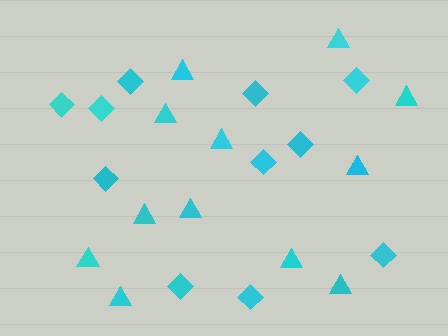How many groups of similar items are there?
There are 2 groups: one group of triangles (12) and one group of diamonds (11).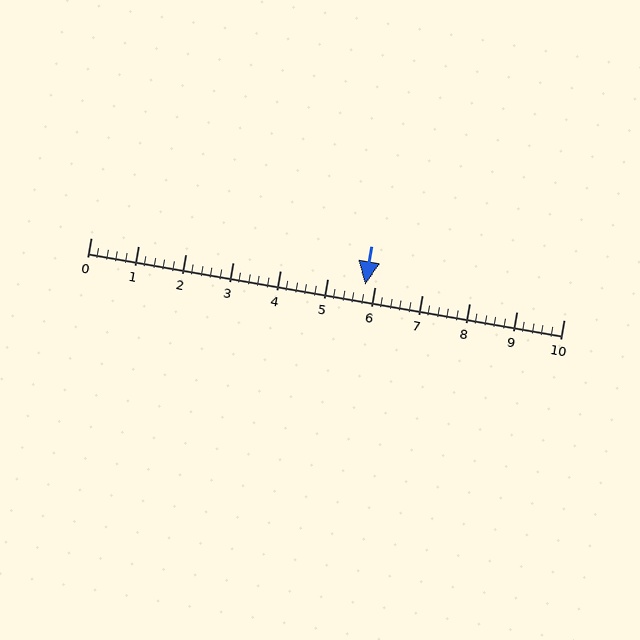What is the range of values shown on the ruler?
The ruler shows values from 0 to 10.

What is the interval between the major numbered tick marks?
The major tick marks are spaced 1 units apart.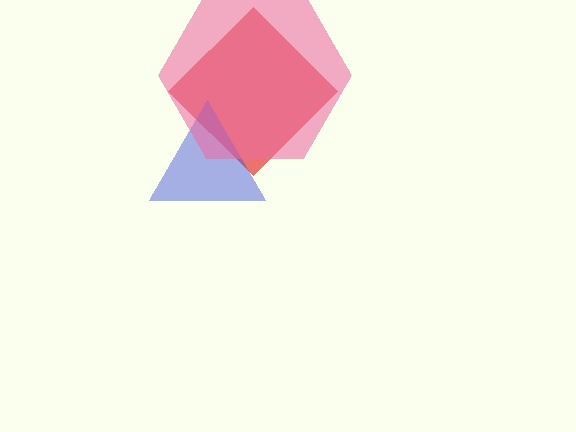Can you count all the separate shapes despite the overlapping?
Yes, there are 3 separate shapes.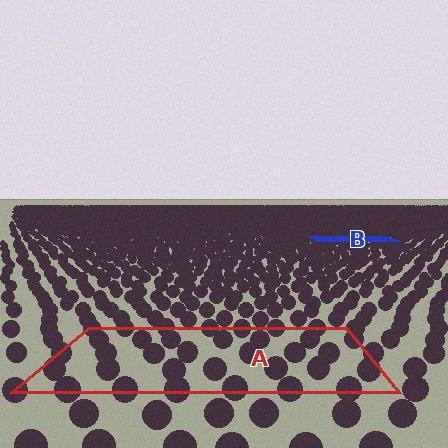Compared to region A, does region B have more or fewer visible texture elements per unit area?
Region B has more texture elements per unit area — they are packed more densely because it is farther away.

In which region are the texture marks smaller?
The texture marks are smaller in region B, because it is farther away.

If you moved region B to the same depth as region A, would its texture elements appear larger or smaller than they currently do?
They would appear larger. At a closer depth, the same texture elements are projected at a bigger on-screen size.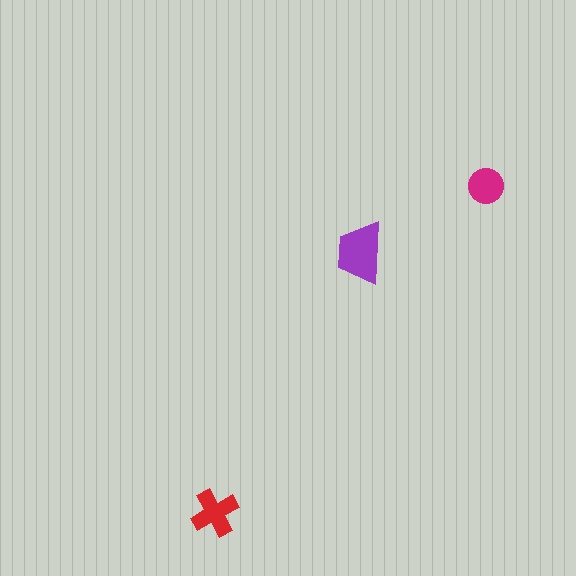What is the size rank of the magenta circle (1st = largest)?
3rd.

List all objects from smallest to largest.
The magenta circle, the red cross, the purple trapezoid.